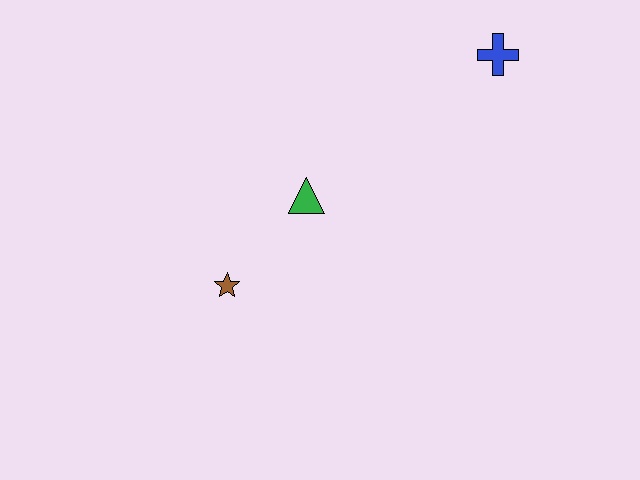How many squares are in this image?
There are no squares.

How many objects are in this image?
There are 3 objects.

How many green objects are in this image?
There is 1 green object.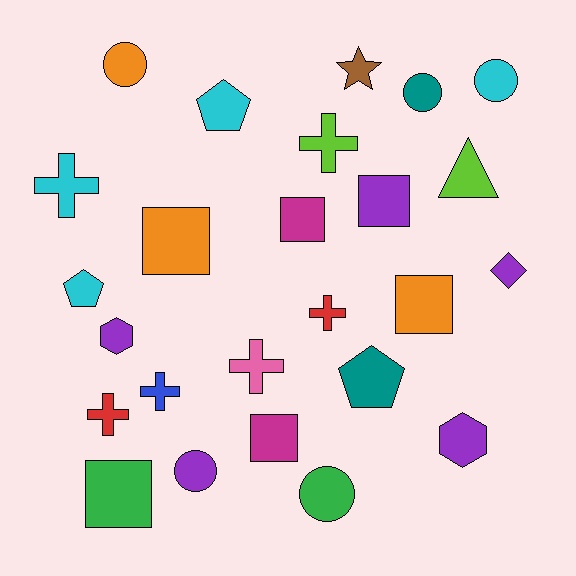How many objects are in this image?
There are 25 objects.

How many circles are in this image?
There are 5 circles.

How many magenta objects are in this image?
There are 2 magenta objects.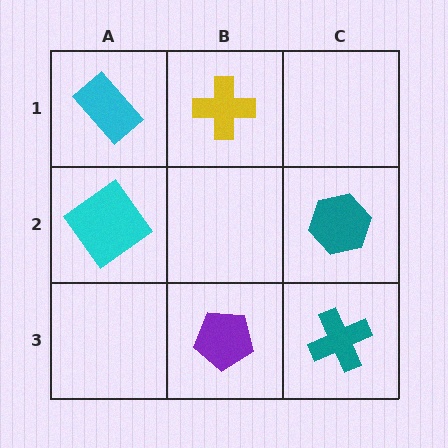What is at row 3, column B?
A purple pentagon.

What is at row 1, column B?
A yellow cross.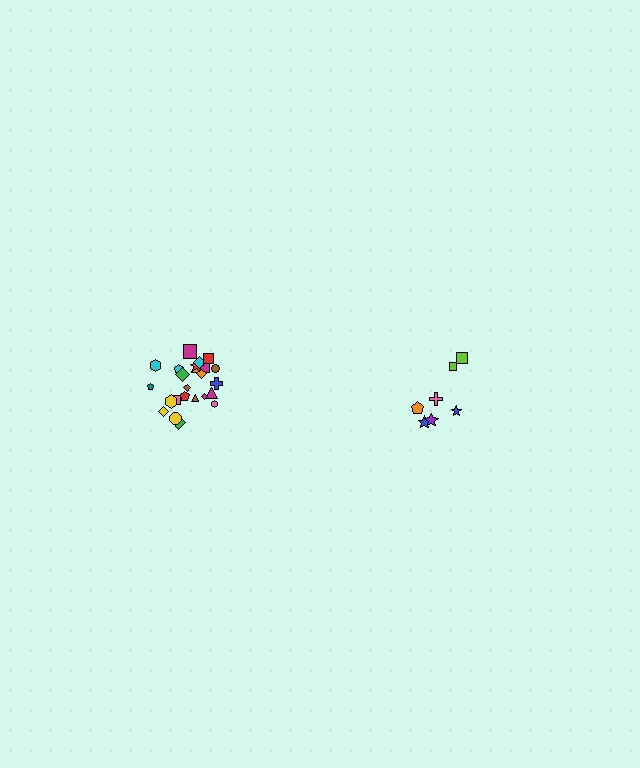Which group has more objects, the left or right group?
The left group.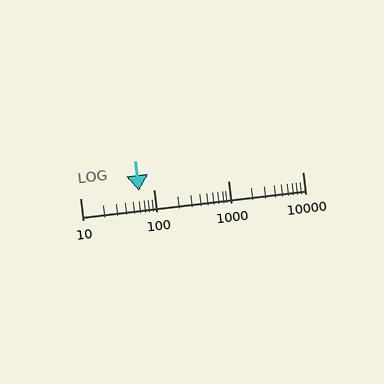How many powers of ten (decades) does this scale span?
The scale spans 3 decades, from 10 to 10000.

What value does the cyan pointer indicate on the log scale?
The pointer indicates approximately 62.